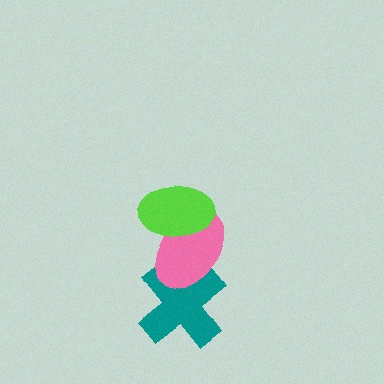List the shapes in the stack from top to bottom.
From top to bottom: the lime ellipse, the pink ellipse, the teal cross.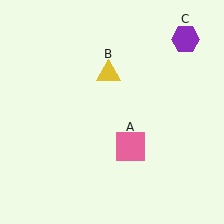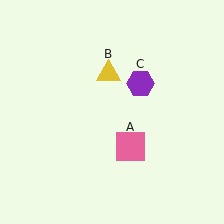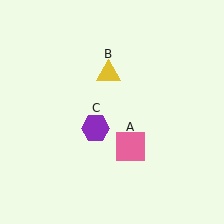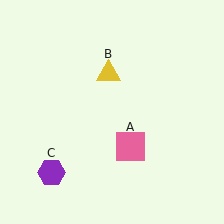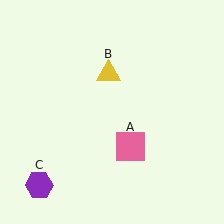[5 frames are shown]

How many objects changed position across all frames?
1 object changed position: purple hexagon (object C).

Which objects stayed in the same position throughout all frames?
Pink square (object A) and yellow triangle (object B) remained stationary.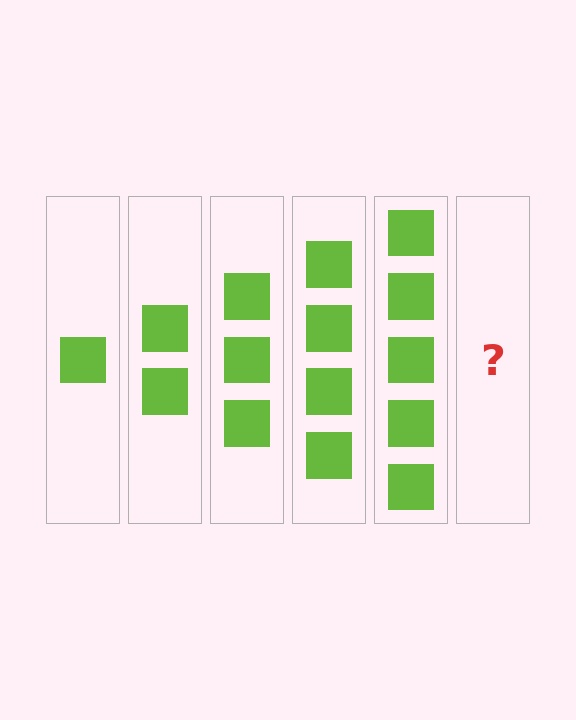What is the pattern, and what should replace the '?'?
The pattern is that each step adds one more square. The '?' should be 6 squares.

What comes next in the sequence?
The next element should be 6 squares.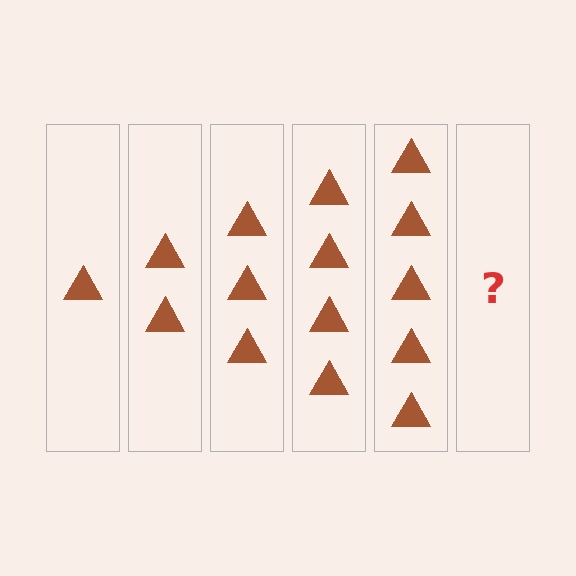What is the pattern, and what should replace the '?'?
The pattern is that each step adds one more triangle. The '?' should be 6 triangles.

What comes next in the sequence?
The next element should be 6 triangles.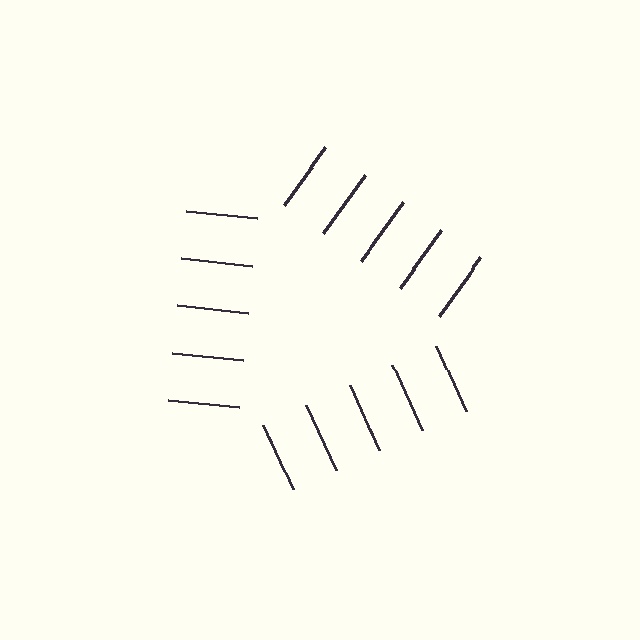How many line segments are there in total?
15 — 5 along each of the 3 edges.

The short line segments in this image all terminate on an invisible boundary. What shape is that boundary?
An illusory triangle — the line segments terminate on its edges but no continuous stroke is drawn.